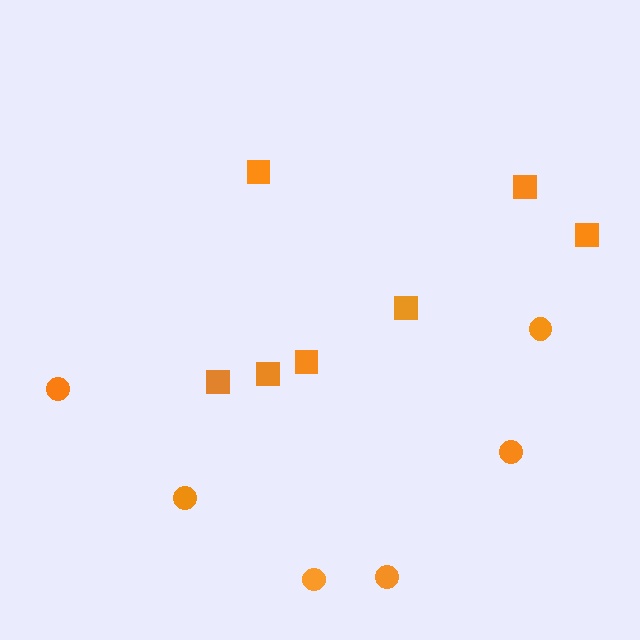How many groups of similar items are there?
There are 2 groups: one group of circles (6) and one group of squares (7).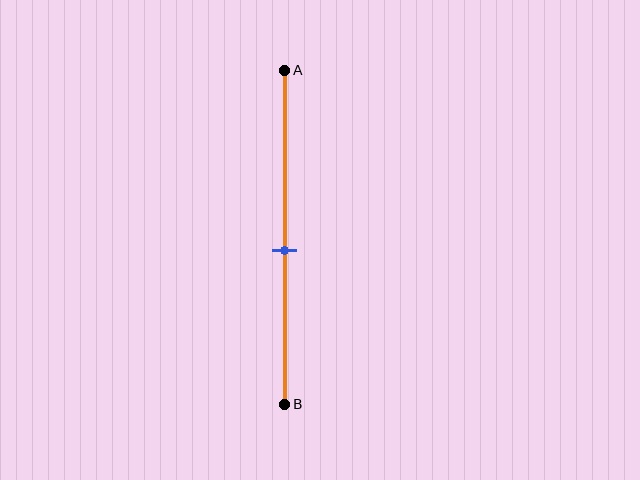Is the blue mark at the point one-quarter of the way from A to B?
No, the mark is at about 55% from A, not at the 25% one-quarter point.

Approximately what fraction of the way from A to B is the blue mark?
The blue mark is approximately 55% of the way from A to B.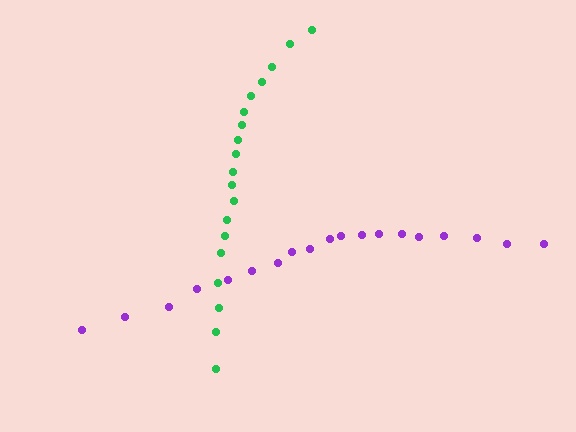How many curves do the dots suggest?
There are 2 distinct paths.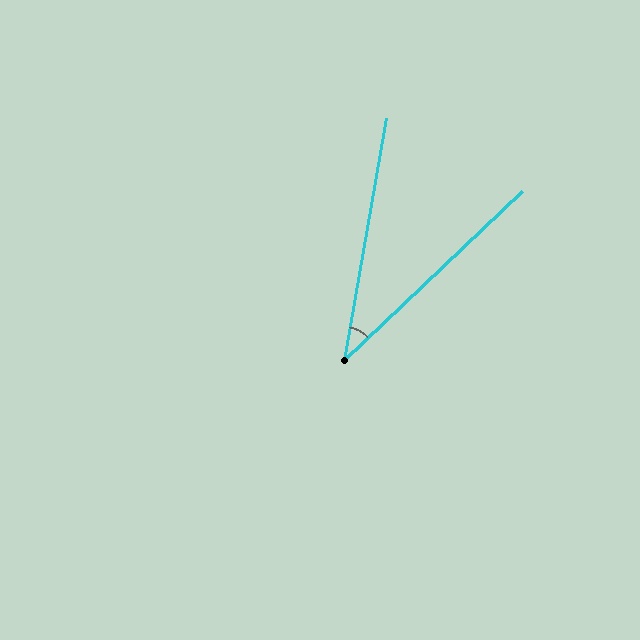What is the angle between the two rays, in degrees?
Approximately 37 degrees.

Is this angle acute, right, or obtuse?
It is acute.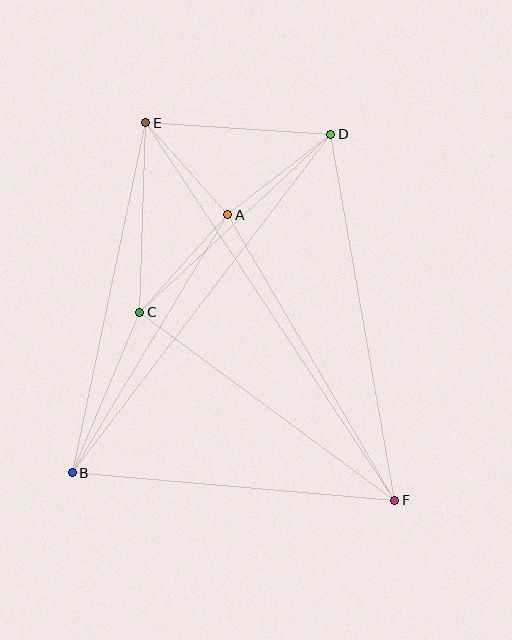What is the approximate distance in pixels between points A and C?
The distance between A and C is approximately 131 pixels.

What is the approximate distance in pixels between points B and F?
The distance between B and F is approximately 324 pixels.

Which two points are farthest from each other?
Points E and F are farthest from each other.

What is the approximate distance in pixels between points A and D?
The distance between A and D is approximately 131 pixels.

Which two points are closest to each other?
Points A and E are closest to each other.